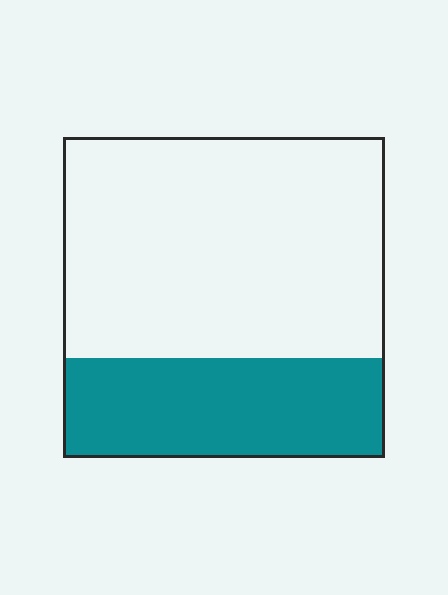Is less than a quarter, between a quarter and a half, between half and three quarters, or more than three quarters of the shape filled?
Between a quarter and a half.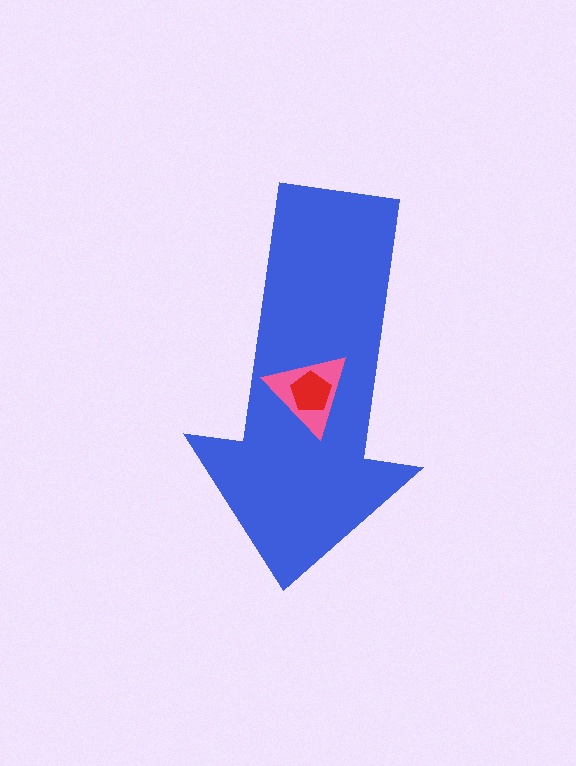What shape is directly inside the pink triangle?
The red pentagon.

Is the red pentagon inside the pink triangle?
Yes.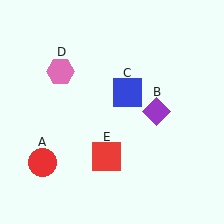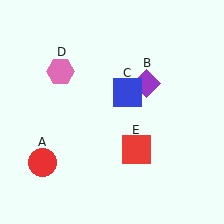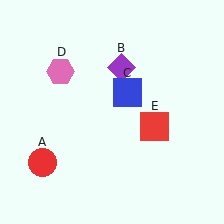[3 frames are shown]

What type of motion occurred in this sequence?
The purple diamond (object B), red square (object E) rotated counterclockwise around the center of the scene.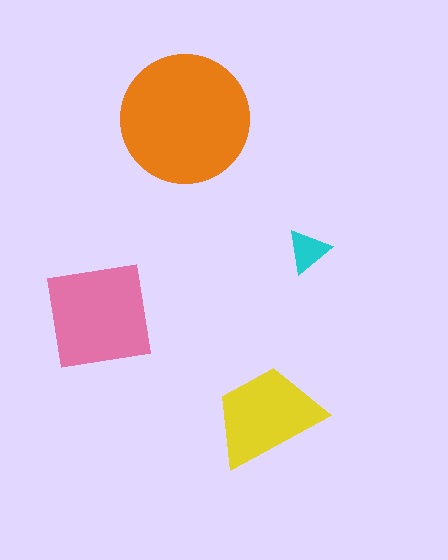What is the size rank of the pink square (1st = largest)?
2nd.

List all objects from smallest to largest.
The cyan triangle, the yellow trapezoid, the pink square, the orange circle.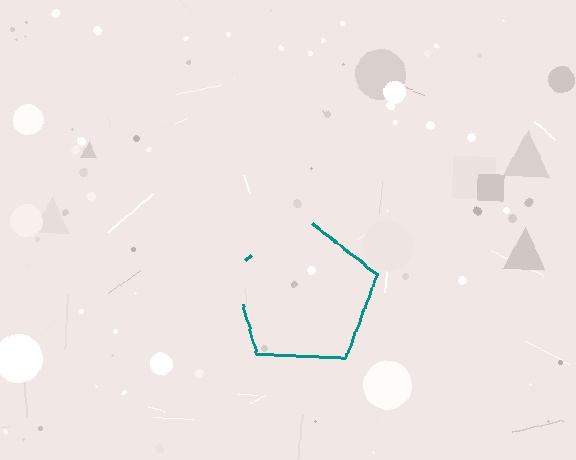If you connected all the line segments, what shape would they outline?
They would outline a pentagon.